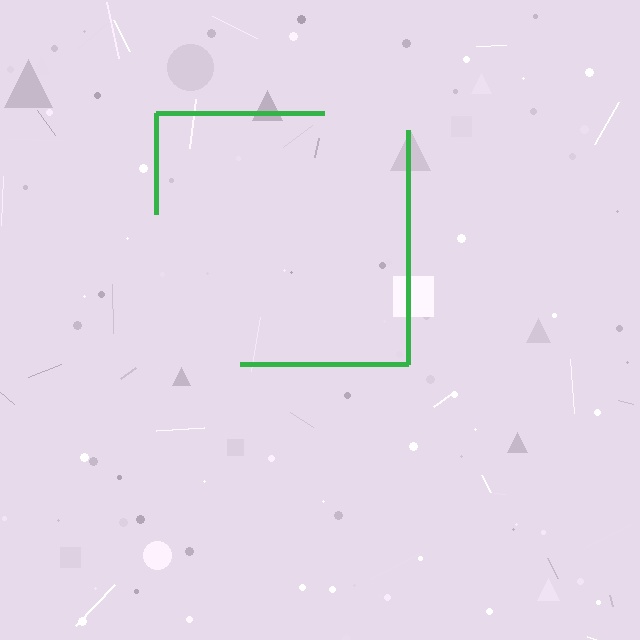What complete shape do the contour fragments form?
The contour fragments form a square.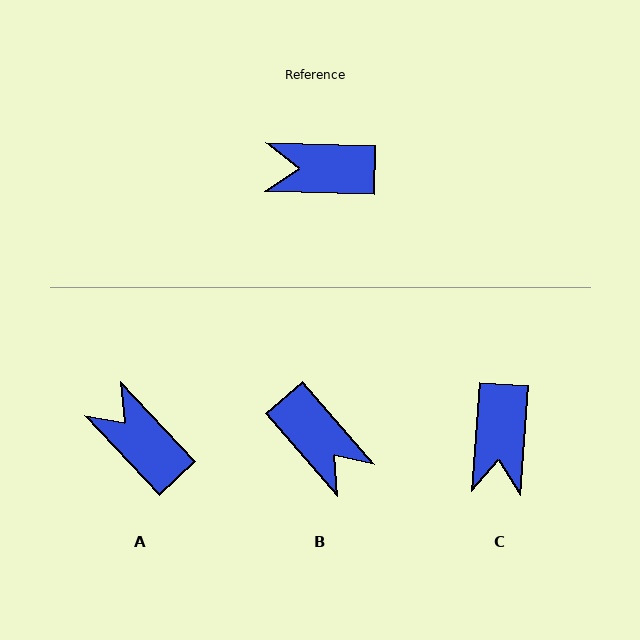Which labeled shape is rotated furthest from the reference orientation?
B, about 132 degrees away.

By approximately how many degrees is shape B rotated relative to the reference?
Approximately 132 degrees counter-clockwise.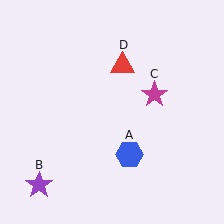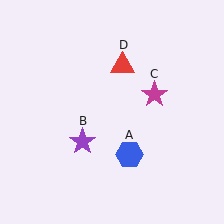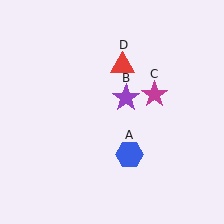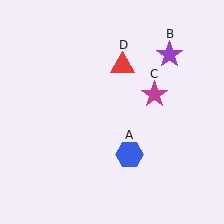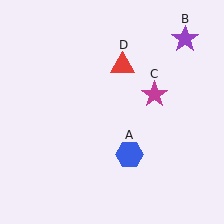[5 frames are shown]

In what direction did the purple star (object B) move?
The purple star (object B) moved up and to the right.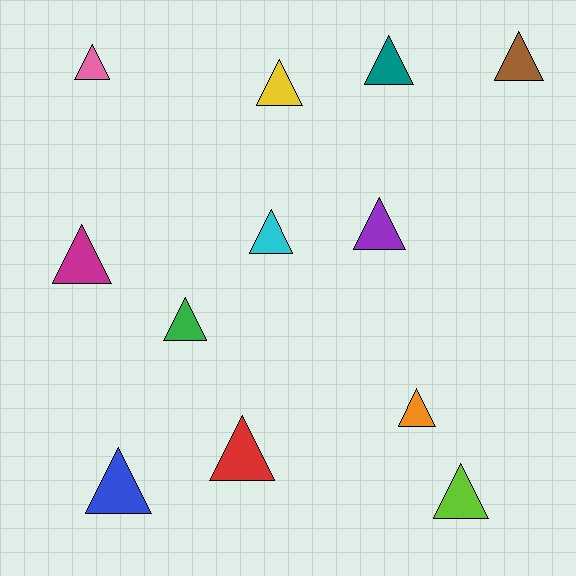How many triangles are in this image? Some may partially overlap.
There are 12 triangles.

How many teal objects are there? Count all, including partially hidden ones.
There is 1 teal object.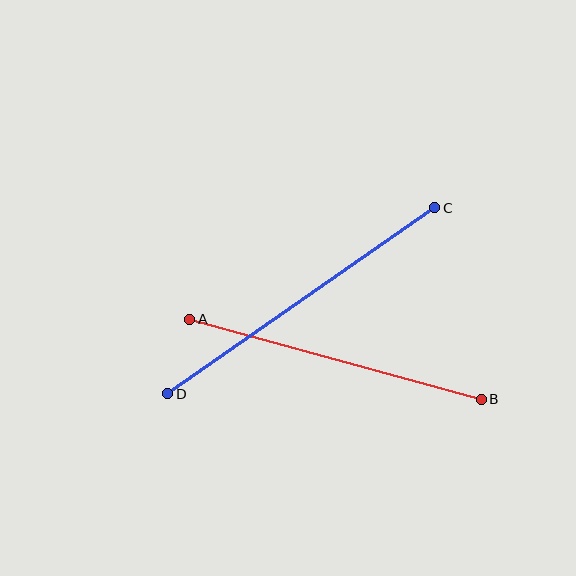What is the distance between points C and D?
The distance is approximately 325 pixels.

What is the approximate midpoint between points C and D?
The midpoint is at approximately (301, 301) pixels.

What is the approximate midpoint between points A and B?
The midpoint is at approximately (335, 359) pixels.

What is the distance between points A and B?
The distance is approximately 303 pixels.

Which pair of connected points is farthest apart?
Points C and D are farthest apart.